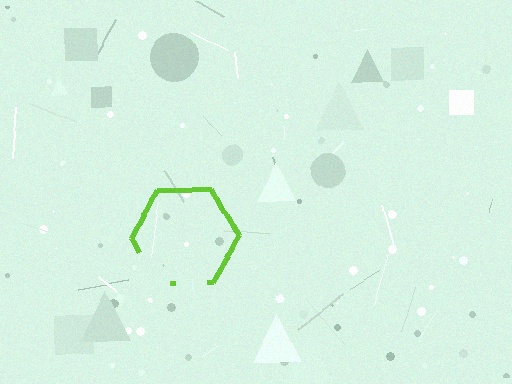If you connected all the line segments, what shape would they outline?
They would outline a hexagon.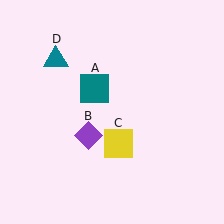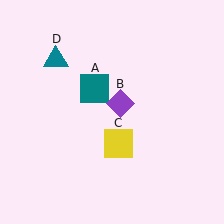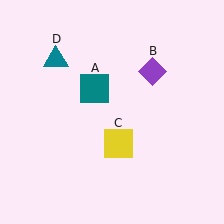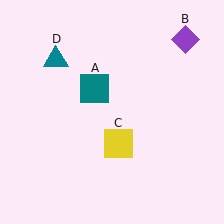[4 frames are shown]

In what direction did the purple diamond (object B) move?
The purple diamond (object B) moved up and to the right.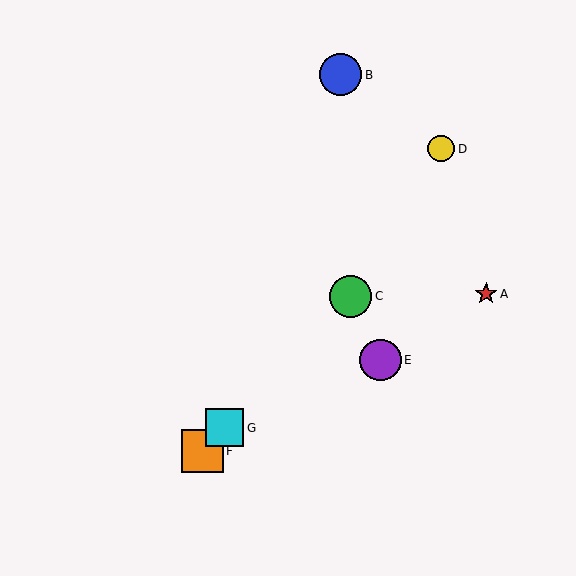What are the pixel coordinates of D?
Object D is at (441, 149).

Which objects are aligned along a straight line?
Objects C, F, G are aligned along a straight line.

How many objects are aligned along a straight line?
3 objects (C, F, G) are aligned along a straight line.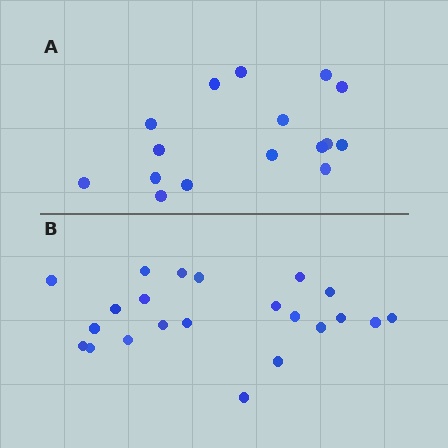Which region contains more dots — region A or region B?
Region B (the bottom region) has more dots.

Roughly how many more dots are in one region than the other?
Region B has about 6 more dots than region A.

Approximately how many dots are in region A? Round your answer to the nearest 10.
About 20 dots. (The exact count is 16, which rounds to 20.)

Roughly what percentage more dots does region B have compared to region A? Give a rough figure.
About 40% more.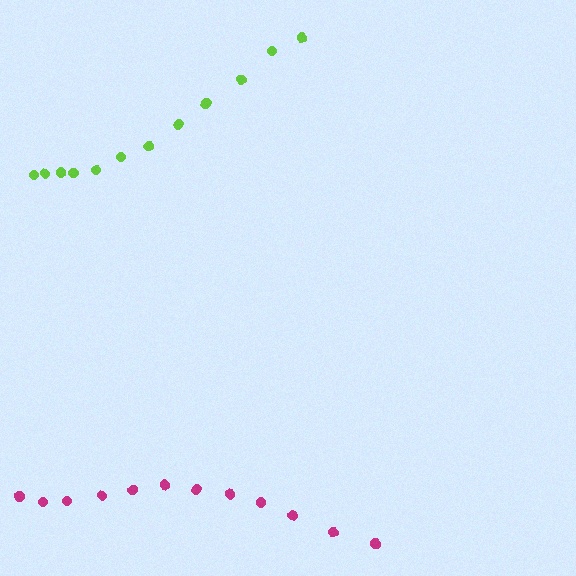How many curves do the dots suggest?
There are 2 distinct paths.